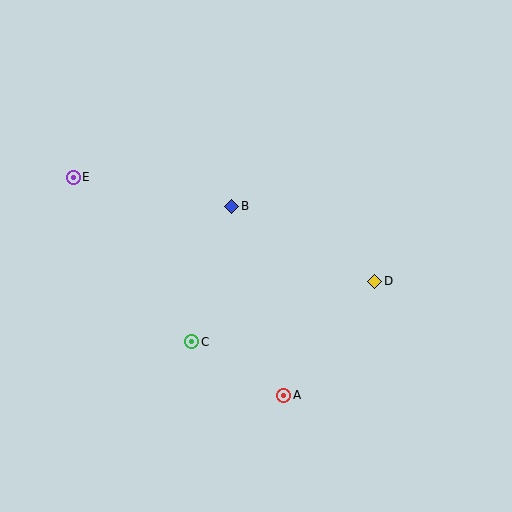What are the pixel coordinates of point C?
Point C is at (192, 342).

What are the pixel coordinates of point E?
Point E is at (73, 177).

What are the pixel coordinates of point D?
Point D is at (375, 281).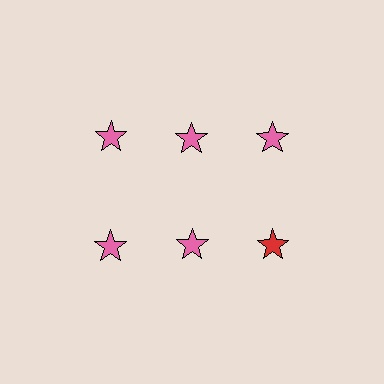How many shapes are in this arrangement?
There are 6 shapes arranged in a grid pattern.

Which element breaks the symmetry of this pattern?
The red star in the second row, center column breaks the symmetry. All other shapes are pink stars.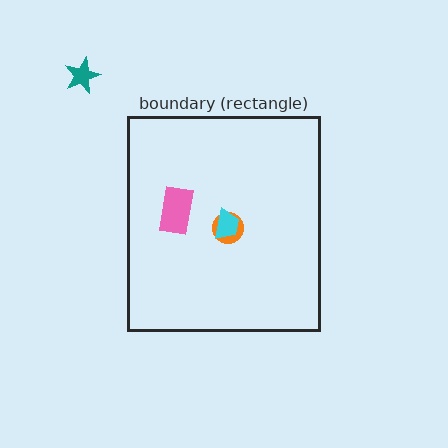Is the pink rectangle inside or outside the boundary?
Inside.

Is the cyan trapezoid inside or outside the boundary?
Inside.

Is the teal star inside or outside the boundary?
Outside.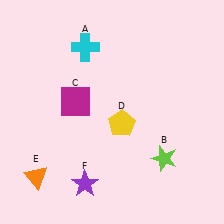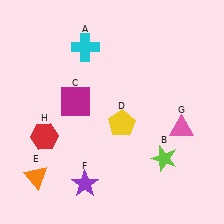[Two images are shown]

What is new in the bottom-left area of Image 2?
A red hexagon (H) was added in the bottom-left area of Image 2.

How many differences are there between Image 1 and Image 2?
There are 2 differences between the two images.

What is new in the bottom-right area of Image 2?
A pink triangle (G) was added in the bottom-right area of Image 2.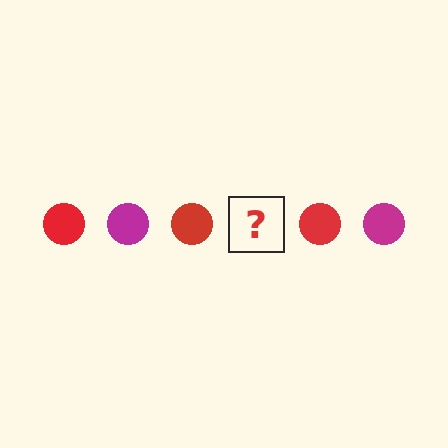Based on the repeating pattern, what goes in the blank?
The blank should be a magenta circle.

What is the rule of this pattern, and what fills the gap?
The rule is that the pattern cycles through red, magenta circles. The gap should be filled with a magenta circle.